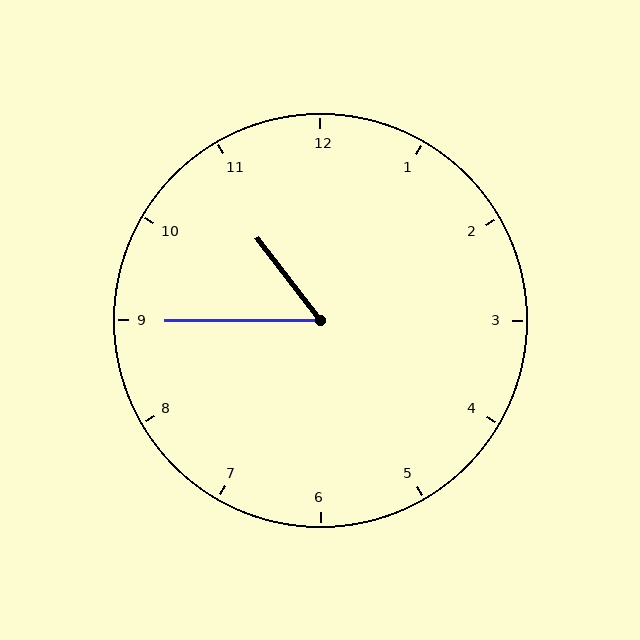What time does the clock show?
10:45.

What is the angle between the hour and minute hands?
Approximately 52 degrees.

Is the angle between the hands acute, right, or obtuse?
It is acute.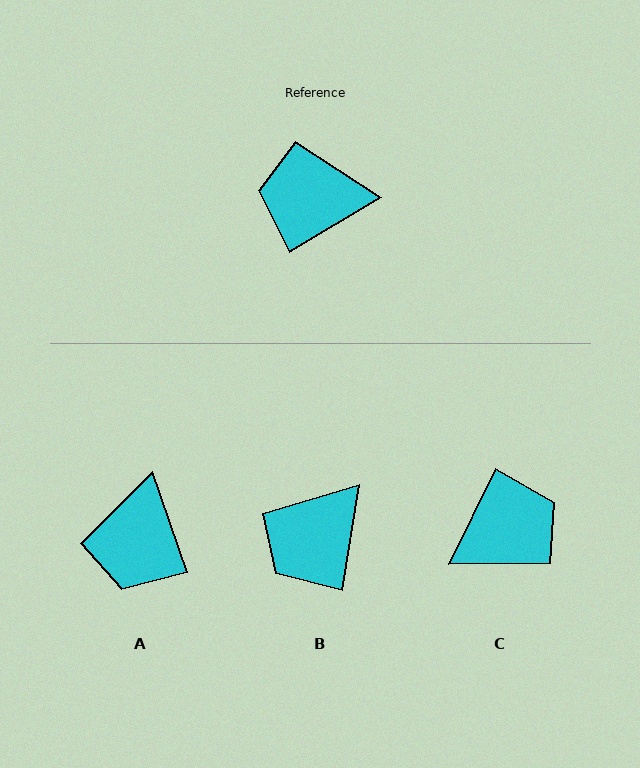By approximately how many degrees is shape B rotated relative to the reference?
Approximately 50 degrees counter-clockwise.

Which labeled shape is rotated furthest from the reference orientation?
C, about 146 degrees away.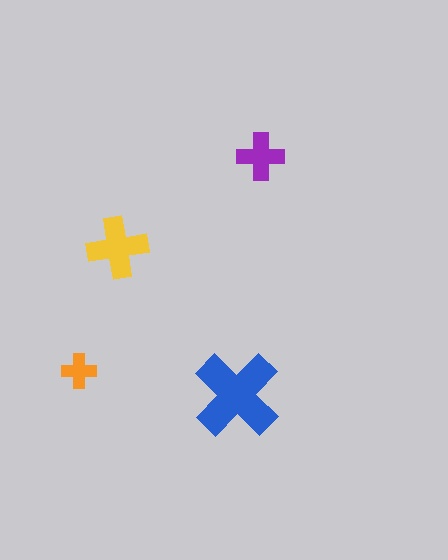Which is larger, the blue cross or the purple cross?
The blue one.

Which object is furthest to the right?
The purple cross is rightmost.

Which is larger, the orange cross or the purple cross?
The purple one.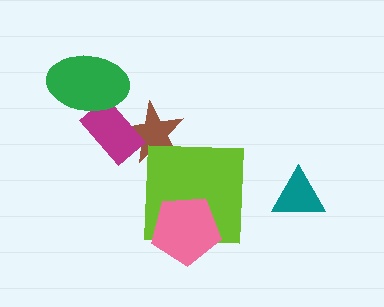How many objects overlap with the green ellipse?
1 object overlaps with the green ellipse.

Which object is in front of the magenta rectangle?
The green ellipse is in front of the magenta rectangle.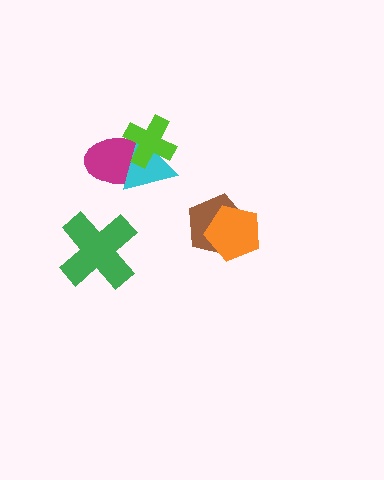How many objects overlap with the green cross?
0 objects overlap with the green cross.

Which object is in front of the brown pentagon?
The orange pentagon is in front of the brown pentagon.